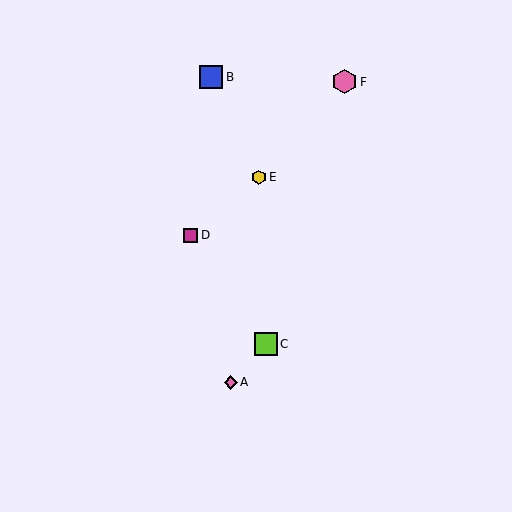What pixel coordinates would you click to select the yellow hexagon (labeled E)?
Click at (259, 177) to select the yellow hexagon E.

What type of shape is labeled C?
Shape C is a lime square.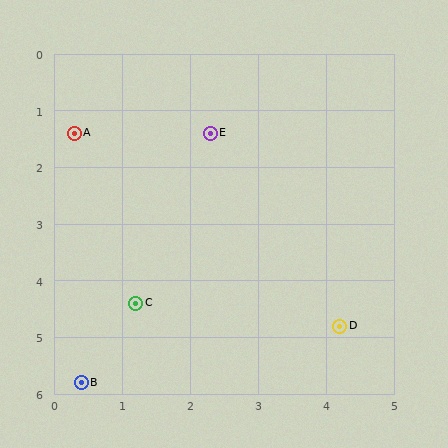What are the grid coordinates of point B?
Point B is at approximately (0.4, 5.8).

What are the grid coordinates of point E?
Point E is at approximately (2.3, 1.4).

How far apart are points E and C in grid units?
Points E and C are about 3.2 grid units apart.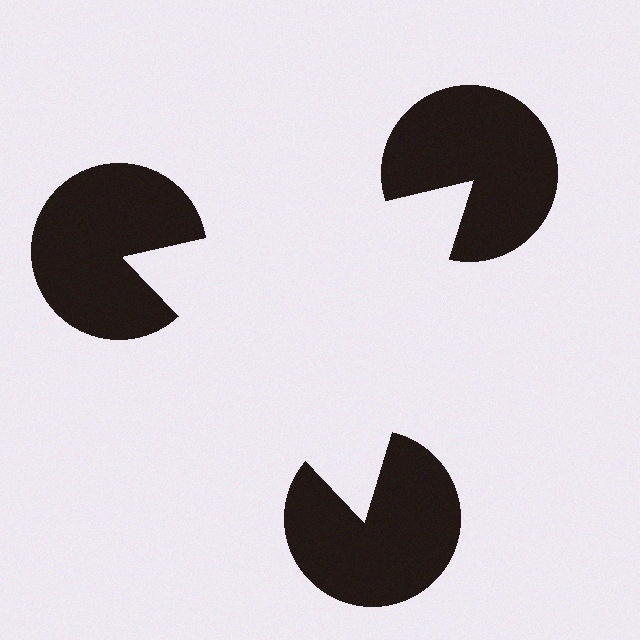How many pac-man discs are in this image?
There are 3 — one at each vertex of the illusory triangle.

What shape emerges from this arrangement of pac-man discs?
An illusory triangle — its edges are inferred from the aligned wedge cuts in the pac-man discs, not physically drawn.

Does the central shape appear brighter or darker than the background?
It typically appears slightly brighter than the background, even though no actual brightness change is drawn.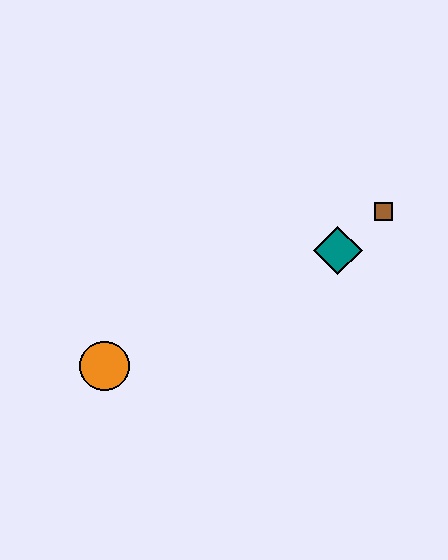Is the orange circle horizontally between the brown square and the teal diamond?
No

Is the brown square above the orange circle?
Yes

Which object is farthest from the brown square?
The orange circle is farthest from the brown square.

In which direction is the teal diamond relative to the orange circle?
The teal diamond is to the right of the orange circle.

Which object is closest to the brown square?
The teal diamond is closest to the brown square.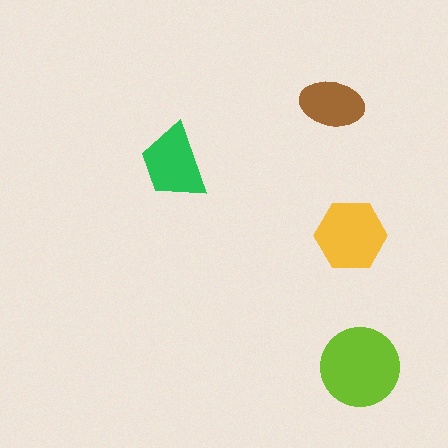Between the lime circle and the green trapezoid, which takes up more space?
The lime circle.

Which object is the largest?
The lime circle.